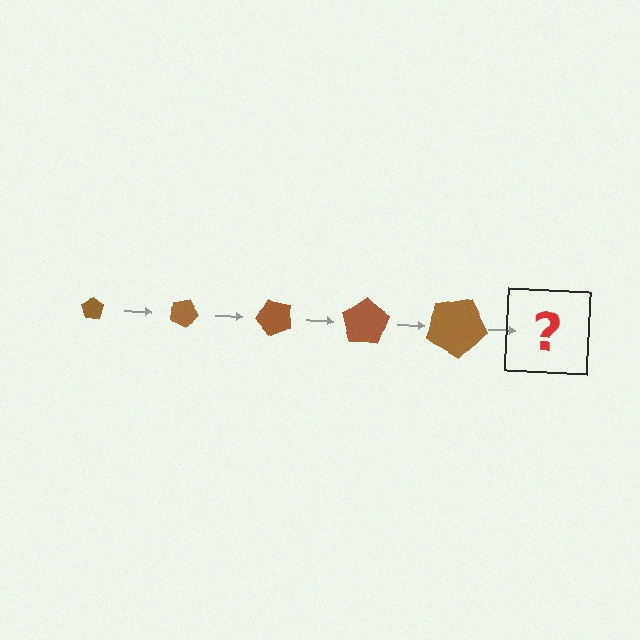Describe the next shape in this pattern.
It should be a pentagon, larger than the previous one and rotated 125 degrees from the start.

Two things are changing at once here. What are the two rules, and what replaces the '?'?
The two rules are that the pentagon grows larger each step and it rotates 25 degrees each step. The '?' should be a pentagon, larger than the previous one and rotated 125 degrees from the start.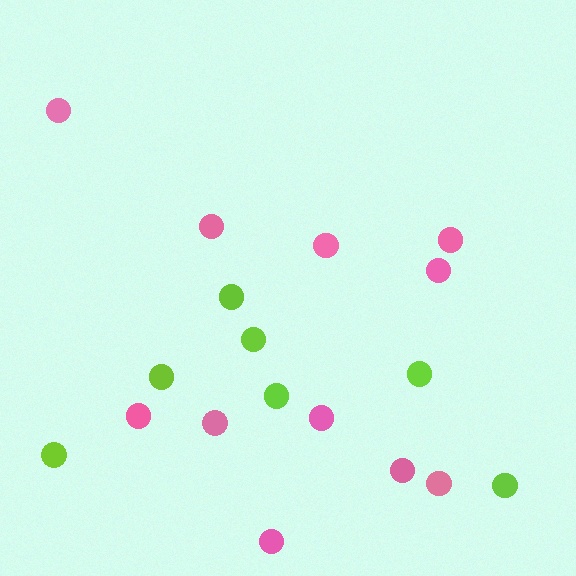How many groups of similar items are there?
There are 2 groups: one group of pink circles (11) and one group of lime circles (7).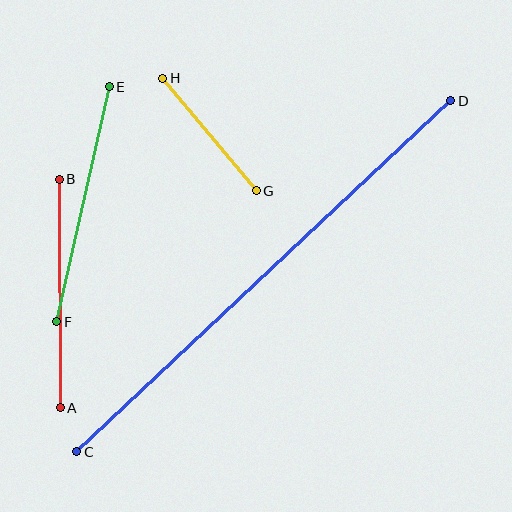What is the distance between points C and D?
The distance is approximately 513 pixels.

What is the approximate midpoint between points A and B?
The midpoint is at approximately (60, 293) pixels.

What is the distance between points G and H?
The distance is approximately 146 pixels.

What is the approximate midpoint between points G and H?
The midpoint is at approximately (210, 135) pixels.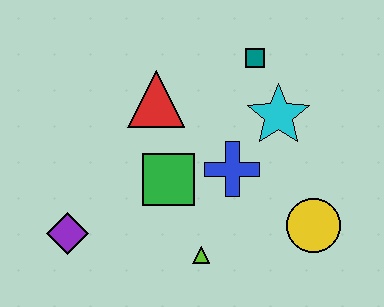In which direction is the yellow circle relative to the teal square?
The yellow circle is below the teal square.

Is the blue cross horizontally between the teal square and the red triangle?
Yes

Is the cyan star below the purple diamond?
No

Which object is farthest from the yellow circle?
The purple diamond is farthest from the yellow circle.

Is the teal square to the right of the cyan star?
No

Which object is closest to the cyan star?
The teal square is closest to the cyan star.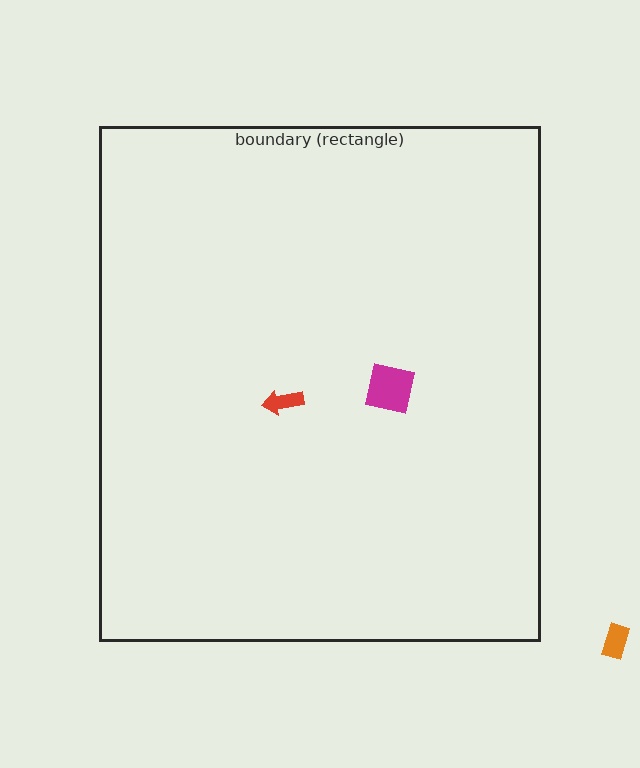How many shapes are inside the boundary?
2 inside, 1 outside.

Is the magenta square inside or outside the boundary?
Inside.